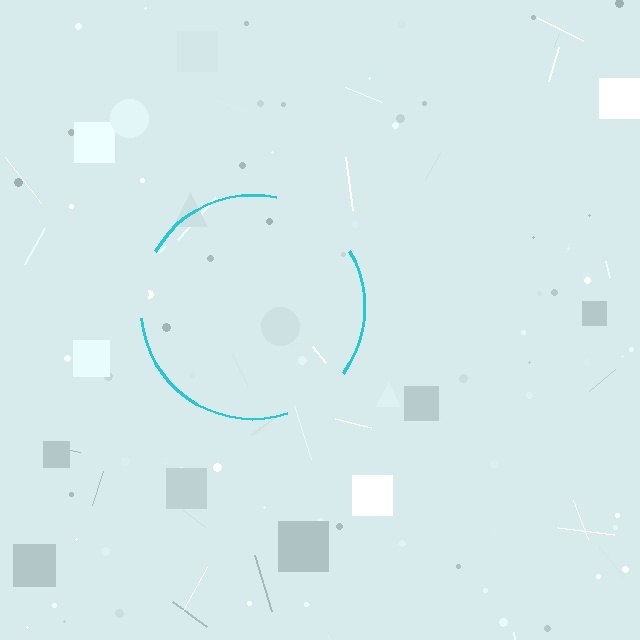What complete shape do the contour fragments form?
The contour fragments form a circle.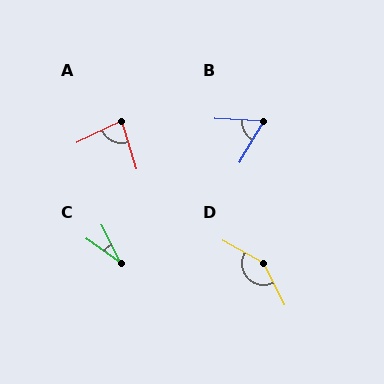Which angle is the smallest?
C, at approximately 28 degrees.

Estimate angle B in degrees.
Approximately 63 degrees.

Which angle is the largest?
D, at approximately 145 degrees.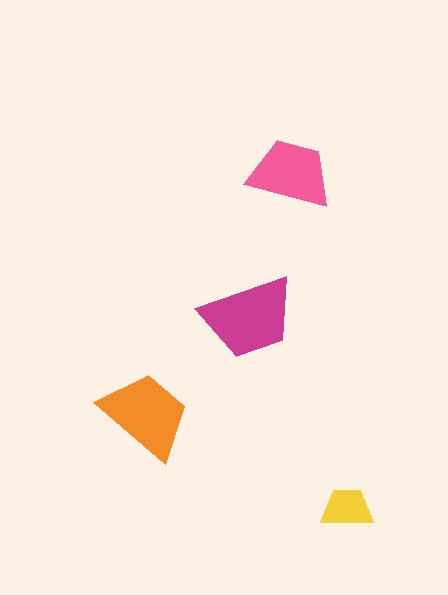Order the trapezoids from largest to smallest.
the magenta one, the orange one, the pink one, the yellow one.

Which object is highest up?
The pink trapezoid is topmost.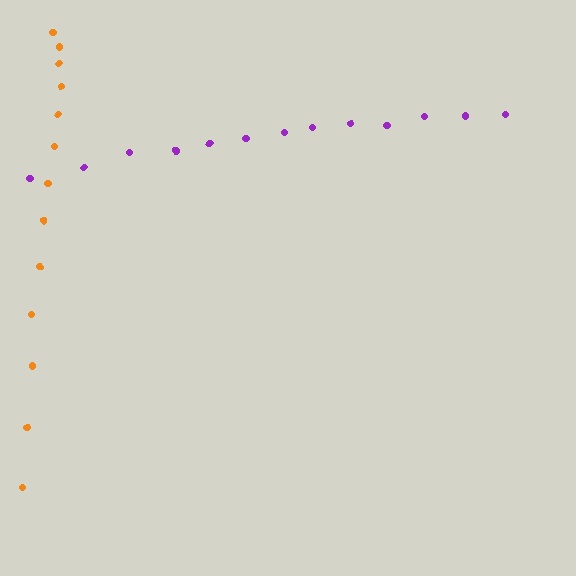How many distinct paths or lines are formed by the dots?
There are 2 distinct paths.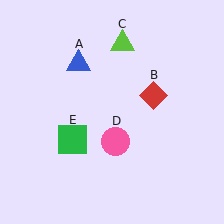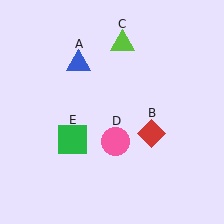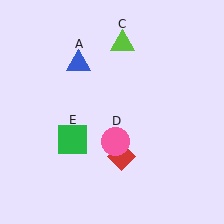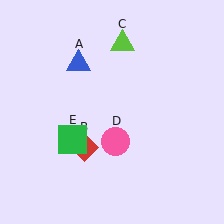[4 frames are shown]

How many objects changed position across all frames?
1 object changed position: red diamond (object B).